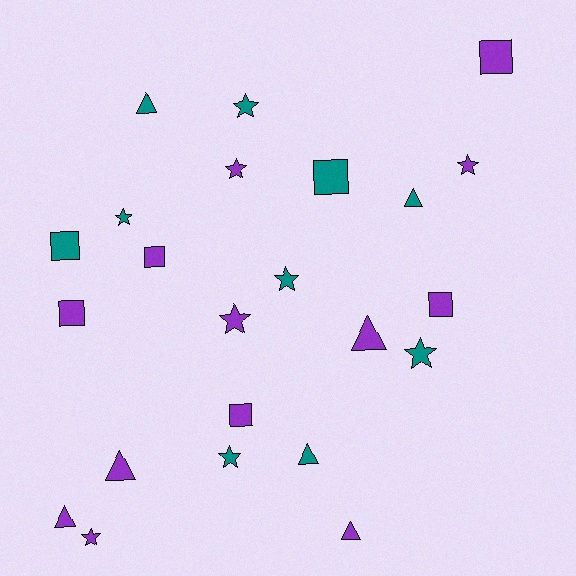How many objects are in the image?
There are 23 objects.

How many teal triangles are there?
There are 3 teal triangles.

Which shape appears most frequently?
Star, with 9 objects.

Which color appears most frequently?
Purple, with 13 objects.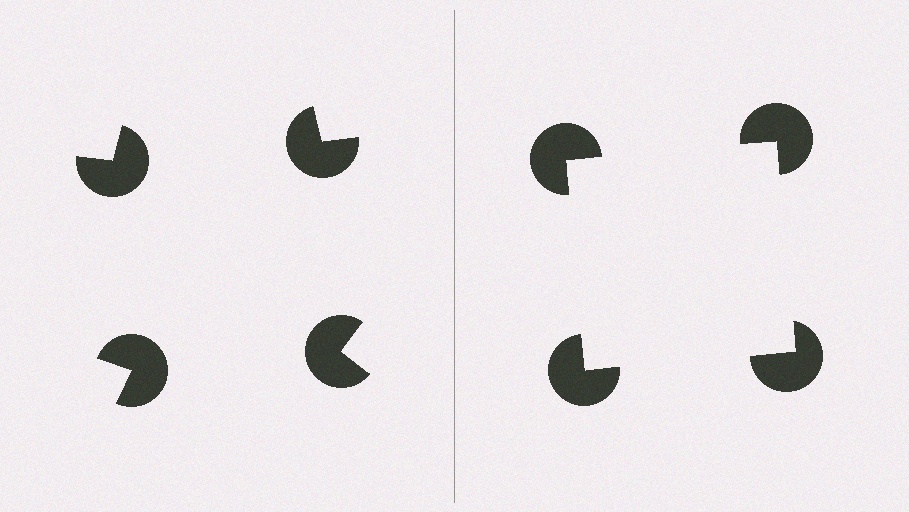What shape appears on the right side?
An illusory square.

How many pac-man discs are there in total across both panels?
8 — 4 on each side.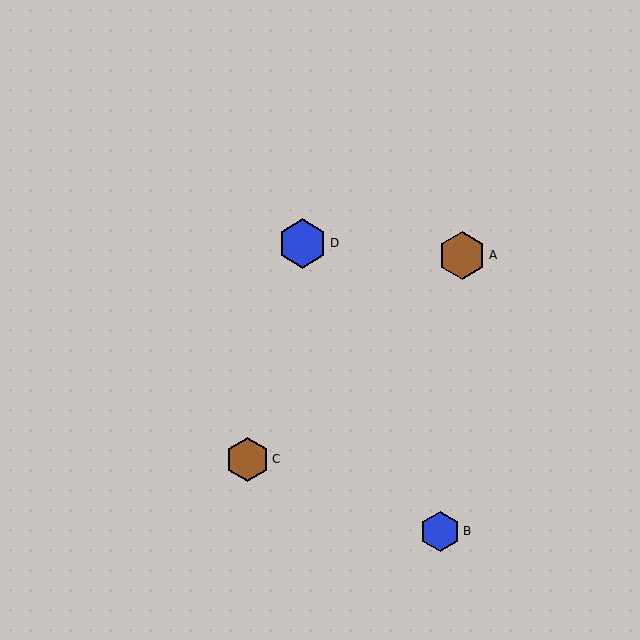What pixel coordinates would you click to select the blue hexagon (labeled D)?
Click at (302, 243) to select the blue hexagon D.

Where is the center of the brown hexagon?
The center of the brown hexagon is at (462, 255).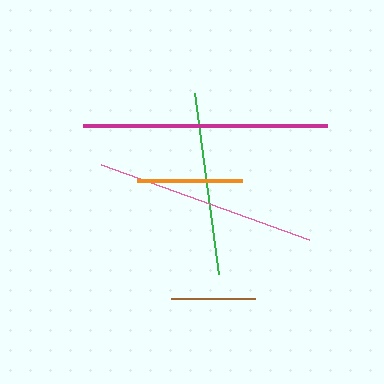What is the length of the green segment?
The green segment is approximately 182 pixels long.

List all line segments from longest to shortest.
From longest to shortest: magenta, pink, green, orange, brown.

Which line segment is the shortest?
The brown line is the shortest at approximately 85 pixels.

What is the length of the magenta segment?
The magenta segment is approximately 244 pixels long.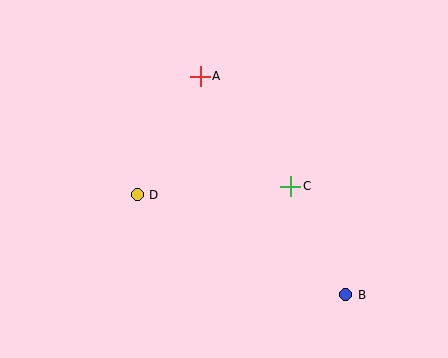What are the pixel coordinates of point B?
Point B is at (346, 295).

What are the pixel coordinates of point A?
Point A is at (200, 76).